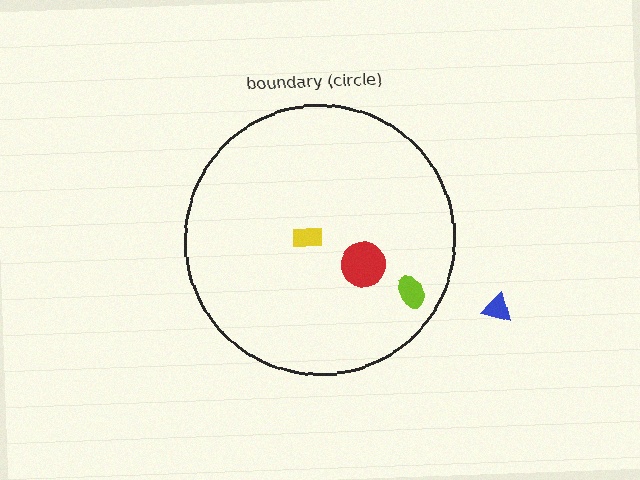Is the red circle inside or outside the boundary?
Inside.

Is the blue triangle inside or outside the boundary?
Outside.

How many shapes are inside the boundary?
3 inside, 1 outside.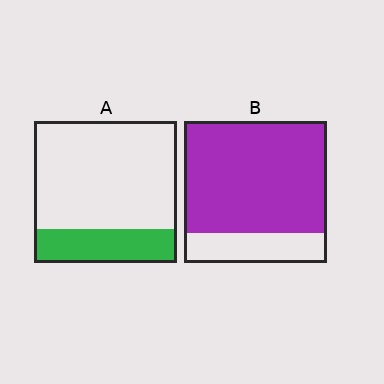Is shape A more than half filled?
No.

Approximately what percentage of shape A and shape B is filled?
A is approximately 25% and B is approximately 80%.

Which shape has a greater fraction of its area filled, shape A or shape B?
Shape B.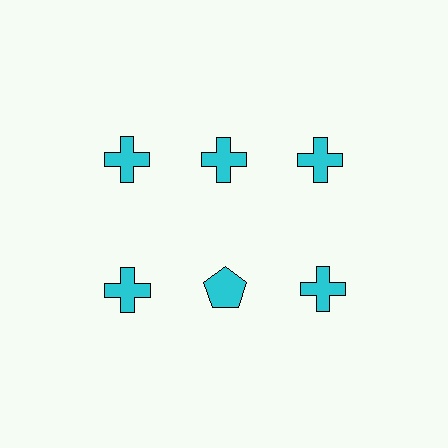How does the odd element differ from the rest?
It has a different shape: pentagon instead of cross.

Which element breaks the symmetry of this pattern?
The cyan pentagon in the second row, second from left column breaks the symmetry. All other shapes are cyan crosses.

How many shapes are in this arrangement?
There are 6 shapes arranged in a grid pattern.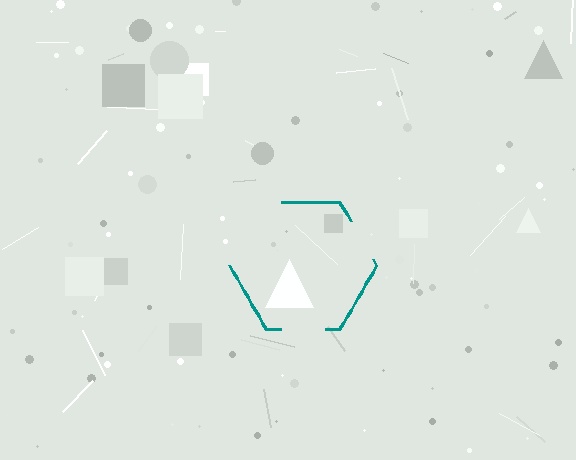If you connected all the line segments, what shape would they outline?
They would outline a hexagon.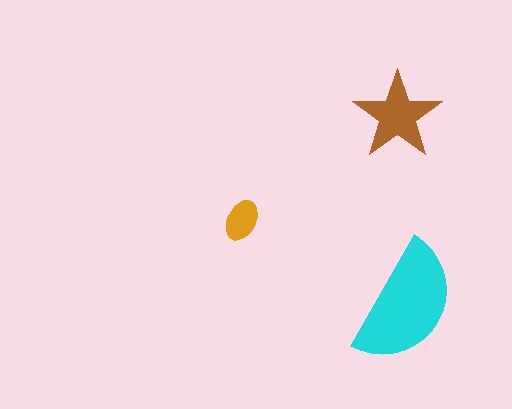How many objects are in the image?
There are 3 objects in the image.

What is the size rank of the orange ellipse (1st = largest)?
3rd.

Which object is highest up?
The brown star is topmost.